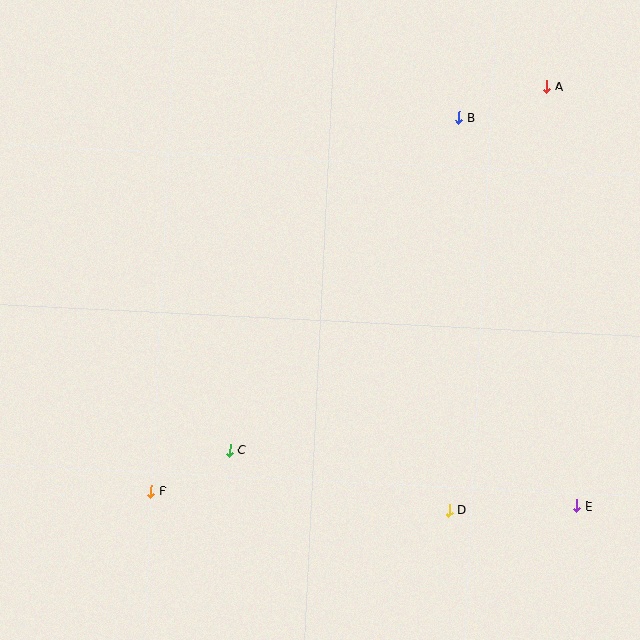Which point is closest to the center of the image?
Point C at (230, 450) is closest to the center.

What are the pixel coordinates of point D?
Point D is at (449, 510).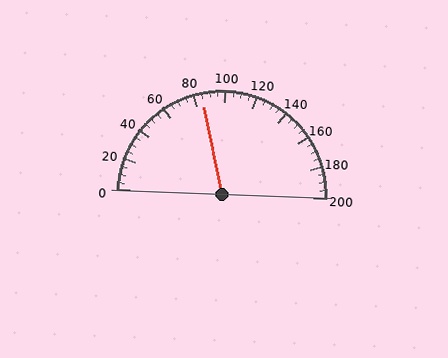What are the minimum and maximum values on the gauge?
The gauge ranges from 0 to 200.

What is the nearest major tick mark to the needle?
The nearest major tick mark is 80.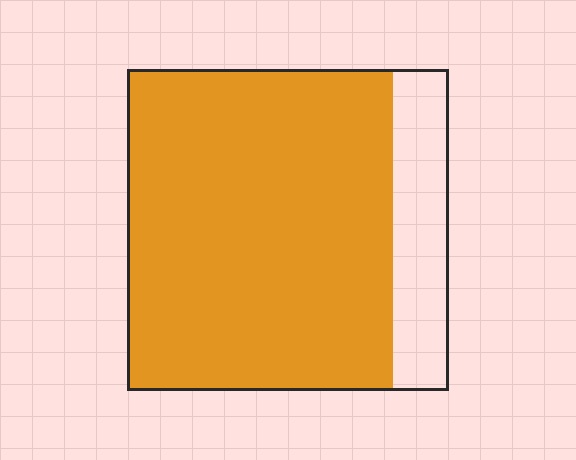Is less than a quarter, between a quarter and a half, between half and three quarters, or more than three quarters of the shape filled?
More than three quarters.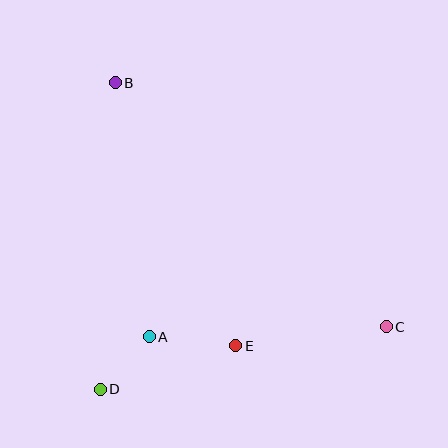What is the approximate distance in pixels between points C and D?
The distance between C and D is approximately 293 pixels.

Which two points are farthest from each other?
Points B and C are farthest from each other.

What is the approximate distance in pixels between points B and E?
The distance between B and E is approximately 289 pixels.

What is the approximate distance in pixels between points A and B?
The distance between A and B is approximately 256 pixels.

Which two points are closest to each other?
Points A and D are closest to each other.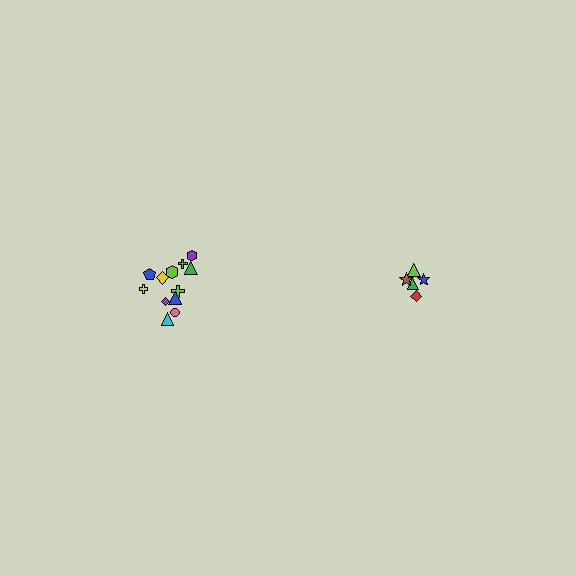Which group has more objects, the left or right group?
The left group.